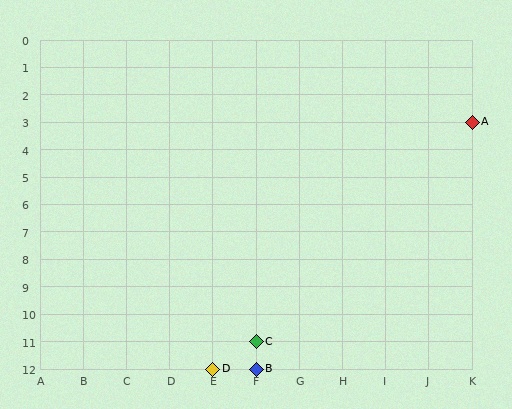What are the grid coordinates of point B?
Point B is at grid coordinates (F, 12).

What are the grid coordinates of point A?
Point A is at grid coordinates (K, 3).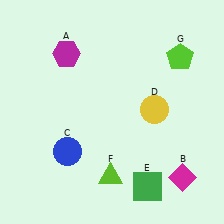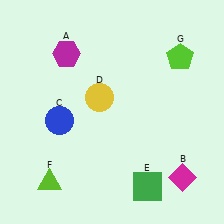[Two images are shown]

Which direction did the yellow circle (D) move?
The yellow circle (D) moved left.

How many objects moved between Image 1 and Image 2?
3 objects moved between the two images.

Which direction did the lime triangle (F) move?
The lime triangle (F) moved left.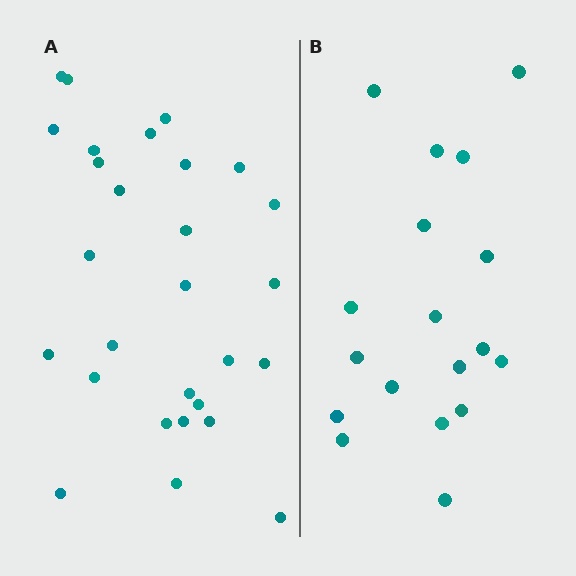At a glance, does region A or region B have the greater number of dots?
Region A (the left region) has more dots.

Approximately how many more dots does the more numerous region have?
Region A has roughly 10 or so more dots than region B.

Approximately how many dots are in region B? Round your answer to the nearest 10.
About 20 dots. (The exact count is 18, which rounds to 20.)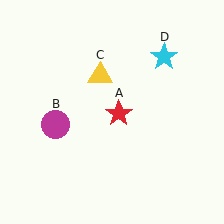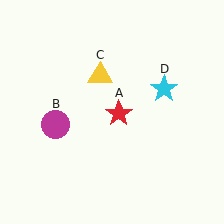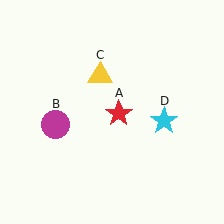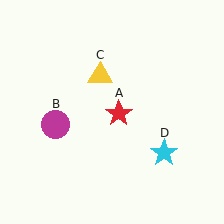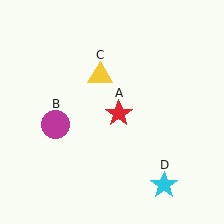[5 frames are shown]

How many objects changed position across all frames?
1 object changed position: cyan star (object D).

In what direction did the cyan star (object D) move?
The cyan star (object D) moved down.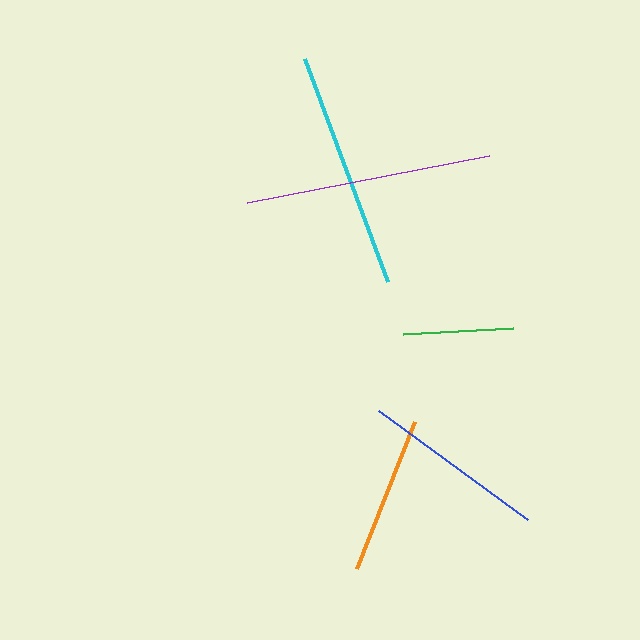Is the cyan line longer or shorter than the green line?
The cyan line is longer than the green line.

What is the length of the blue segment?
The blue segment is approximately 185 pixels long.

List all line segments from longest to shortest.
From longest to shortest: purple, cyan, blue, orange, green.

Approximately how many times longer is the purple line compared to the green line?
The purple line is approximately 2.2 times the length of the green line.